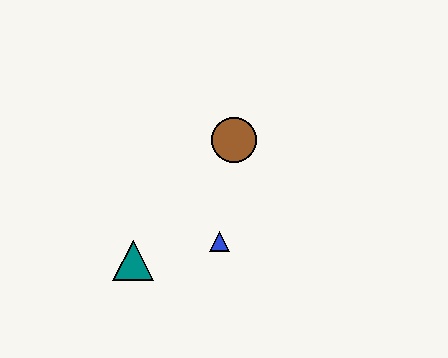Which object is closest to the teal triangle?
The blue triangle is closest to the teal triangle.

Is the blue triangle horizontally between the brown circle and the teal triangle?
Yes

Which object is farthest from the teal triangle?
The brown circle is farthest from the teal triangle.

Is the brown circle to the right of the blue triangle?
Yes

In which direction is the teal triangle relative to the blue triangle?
The teal triangle is to the left of the blue triangle.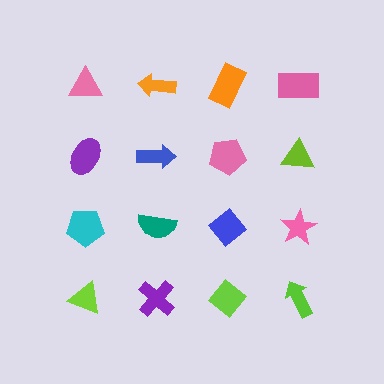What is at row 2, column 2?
A blue arrow.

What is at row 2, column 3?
A pink pentagon.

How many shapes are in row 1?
4 shapes.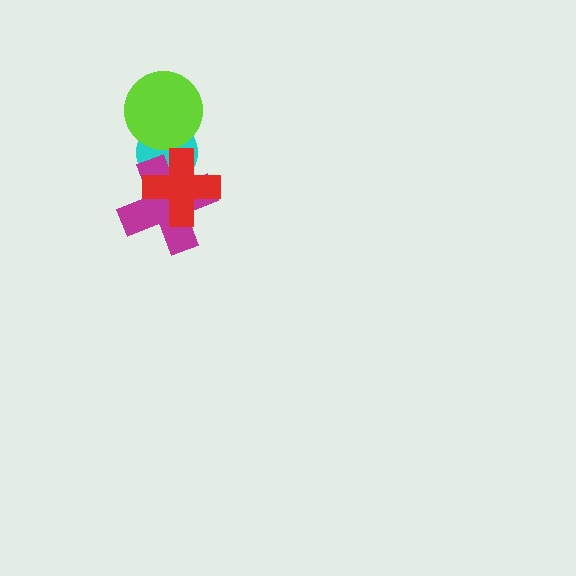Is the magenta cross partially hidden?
Yes, it is partially covered by another shape.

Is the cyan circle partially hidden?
Yes, it is partially covered by another shape.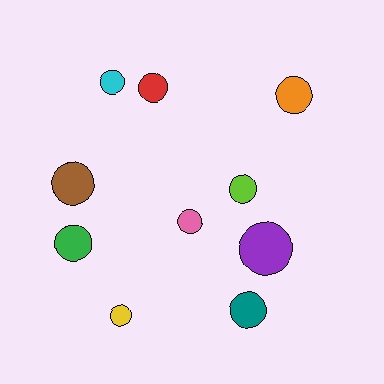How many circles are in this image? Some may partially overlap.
There are 10 circles.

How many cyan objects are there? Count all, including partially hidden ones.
There is 1 cyan object.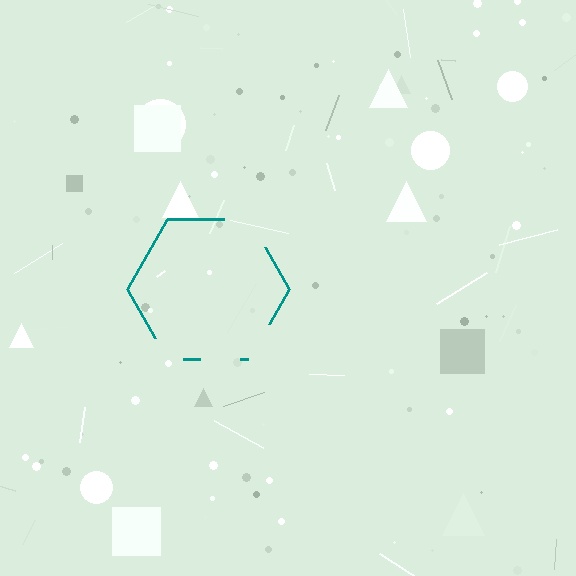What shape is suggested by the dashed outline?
The dashed outline suggests a hexagon.